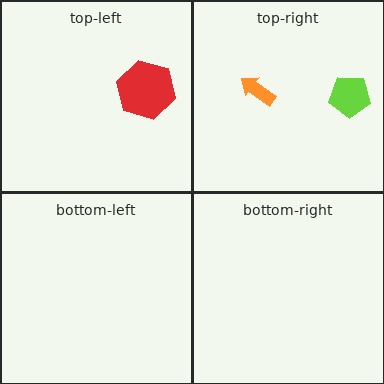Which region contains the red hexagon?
The top-left region.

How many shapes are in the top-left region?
1.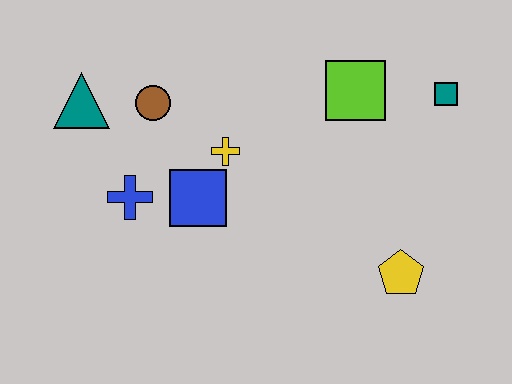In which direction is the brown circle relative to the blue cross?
The brown circle is above the blue cross.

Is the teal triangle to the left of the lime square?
Yes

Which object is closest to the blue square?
The yellow cross is closest to the blue square.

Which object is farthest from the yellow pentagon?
The teal triangle is farthest from the yellow pentagon.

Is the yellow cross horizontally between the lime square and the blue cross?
Yes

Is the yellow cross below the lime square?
Yes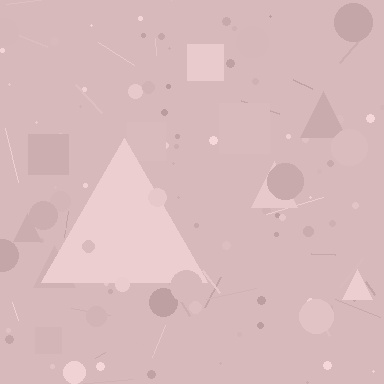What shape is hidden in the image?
A triangle is hidden in the image.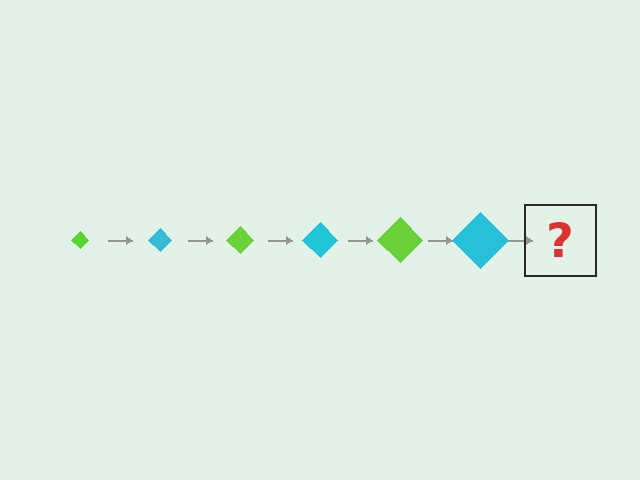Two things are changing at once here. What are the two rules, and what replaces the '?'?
The two rules are that the diamond grows larger each step and the color cycles through lime and cyan. The '?' should be a lime diamond, larger than the previous one.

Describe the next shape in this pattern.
It should be a lime diamond, larger than the previous one.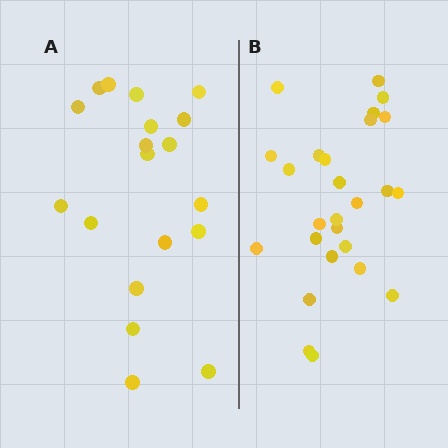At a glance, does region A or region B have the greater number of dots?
Region B (the right region) has more dots.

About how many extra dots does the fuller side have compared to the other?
Region B has roughly 8 or so more dots than region A.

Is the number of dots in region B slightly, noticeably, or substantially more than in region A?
Region B has noticeably more, but not dramatically so. The ratio is roughly 1.4 to 1.